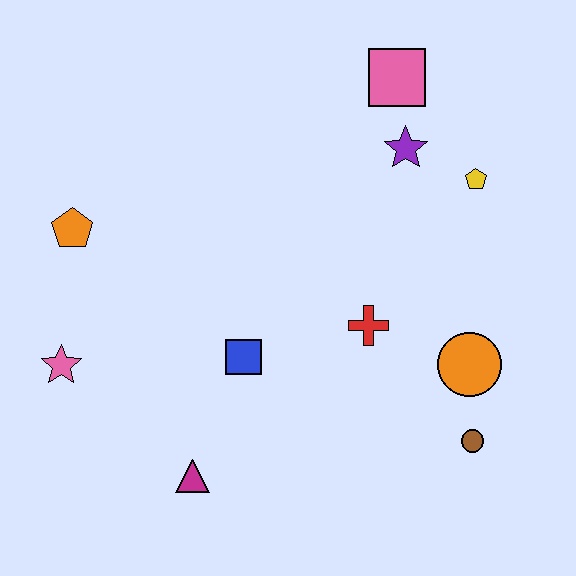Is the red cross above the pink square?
No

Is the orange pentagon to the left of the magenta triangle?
Yes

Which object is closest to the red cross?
The orange circle is closest to the red cross.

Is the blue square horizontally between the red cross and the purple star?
No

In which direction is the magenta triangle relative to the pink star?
The magenta triangle is to the right of the pink star.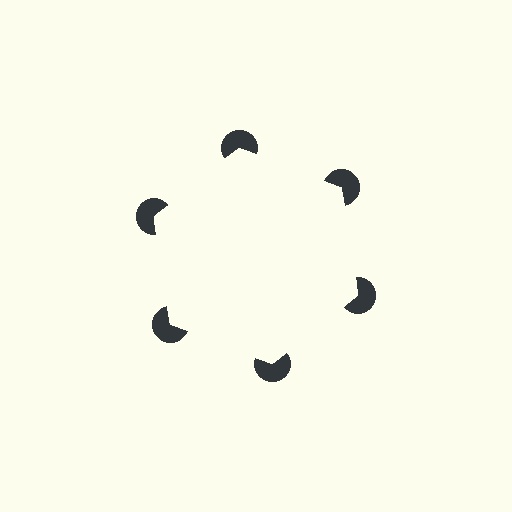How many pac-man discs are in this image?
There are 6 — one at each vertex of the illusory hexagon.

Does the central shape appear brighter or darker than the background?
It typically appears slightly brighter than the background, even though no actual brightness change is drawn.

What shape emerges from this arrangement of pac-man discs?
An illusory hexagon — its edges are inferred from the aligned wedge cuts in the pac-man discs, not physically drawn.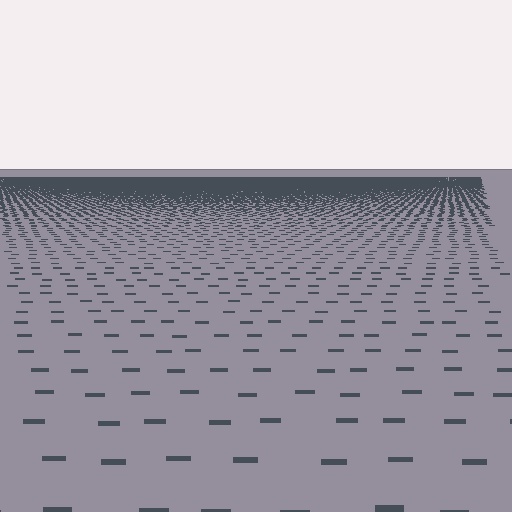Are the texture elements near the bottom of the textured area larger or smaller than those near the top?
Larger. Near the bottom, elements are closer to the viewer and appear at a bigger on-screen size.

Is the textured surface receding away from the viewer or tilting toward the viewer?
The surface is receding away from the viewer. Texture elements get smaller and denser toward the top.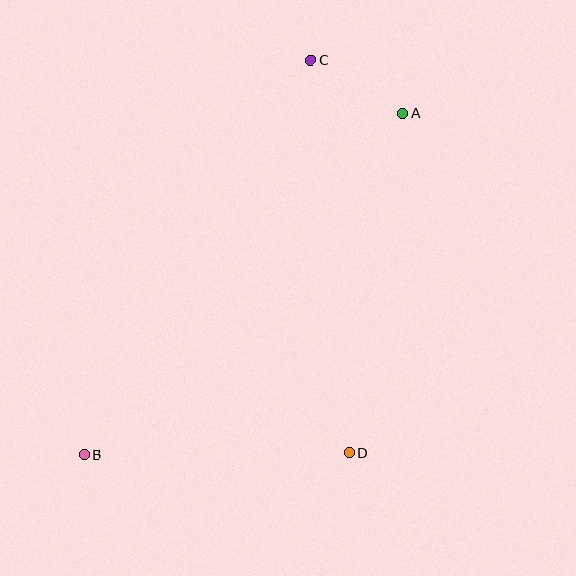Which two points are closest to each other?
Points A and C are closest to each other.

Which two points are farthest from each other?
Points A and B are farthest from each other.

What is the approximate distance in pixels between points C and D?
The distance between C and D is approximately 394 pixels.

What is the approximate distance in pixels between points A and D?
The distance between A and D is approximately 343 pixels.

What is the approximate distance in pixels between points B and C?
The distance between B and C is approximately 454 pixels.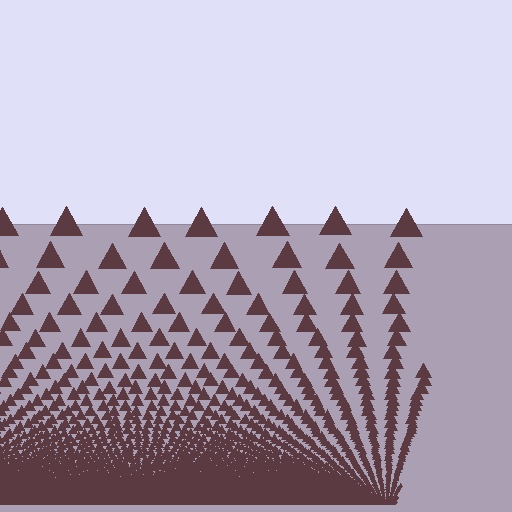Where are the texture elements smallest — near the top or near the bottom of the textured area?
Near the bottom.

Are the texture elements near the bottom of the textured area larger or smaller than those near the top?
Smaller. The gradient is inverted — elements near the bottom are smaller and denser.